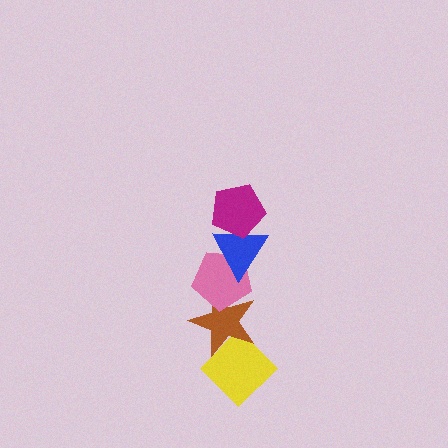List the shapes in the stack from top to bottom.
From top to bottom: the magenta pentagon, the blue triangle, the pink pentagon, the brown star, the yellow diamond.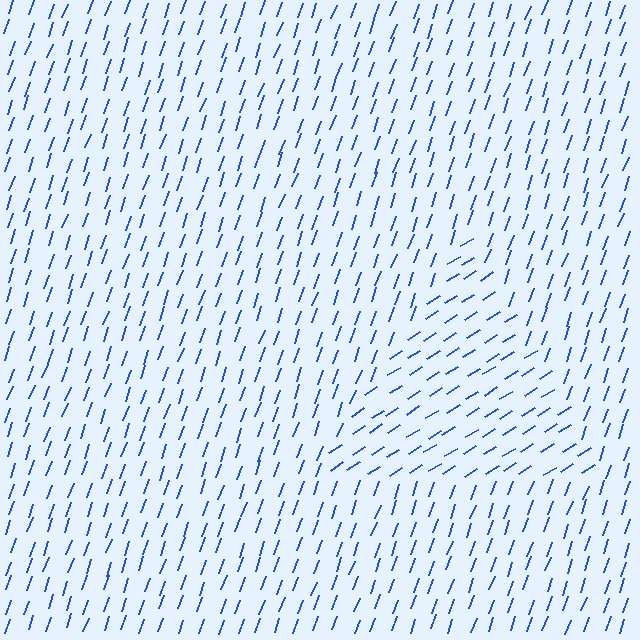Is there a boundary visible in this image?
Yes, there is a texture boundary formed by a change in line orientation.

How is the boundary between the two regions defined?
The boundary is defined purely by a change in line orientation (approximately 38 degrees difference). All lines are the same color and thickness.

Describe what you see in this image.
The image is filled with small blue line segments. A triangle region in the image has lines oriented differently from the surrounding lines, creating a visible texture boundary.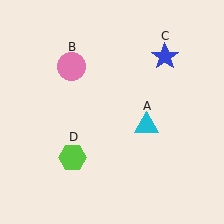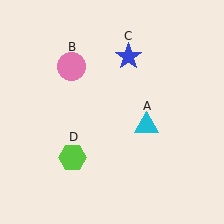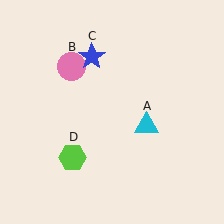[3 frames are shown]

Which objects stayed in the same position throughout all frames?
Cyan triangle (object A) and pink circle (object B) and lime hexagon (object D) remained stationary.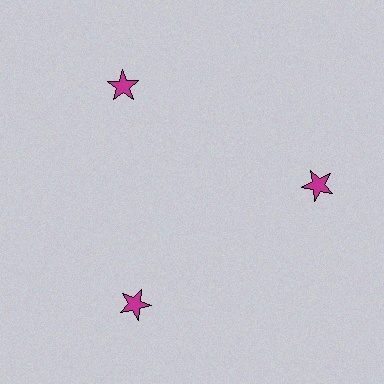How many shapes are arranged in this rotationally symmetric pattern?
There are 3 shapes, arranged in 3 groups of 1.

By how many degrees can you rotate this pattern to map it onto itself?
The pattern maps onto itself every 120 degrees of rotation.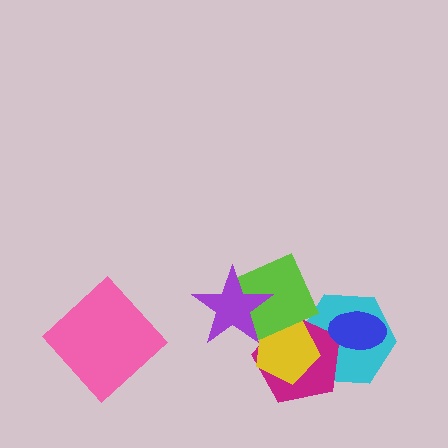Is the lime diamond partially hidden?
Yes, it is partially covered by another shape.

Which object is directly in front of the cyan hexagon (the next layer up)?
The magenta pentagon is directly in front of the cyan hexagon.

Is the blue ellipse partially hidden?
No, no other shape covers it.